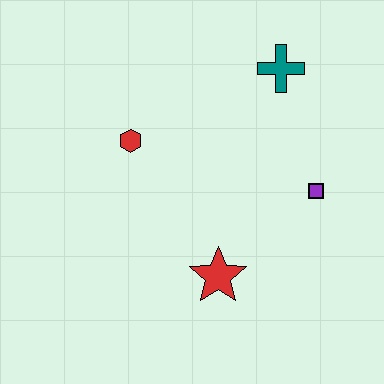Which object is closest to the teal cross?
The purple square is closest to the teal cross.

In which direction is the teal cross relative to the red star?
The teal cross is above the red star.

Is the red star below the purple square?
Yes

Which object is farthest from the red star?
The teal cross is farthest from the red star.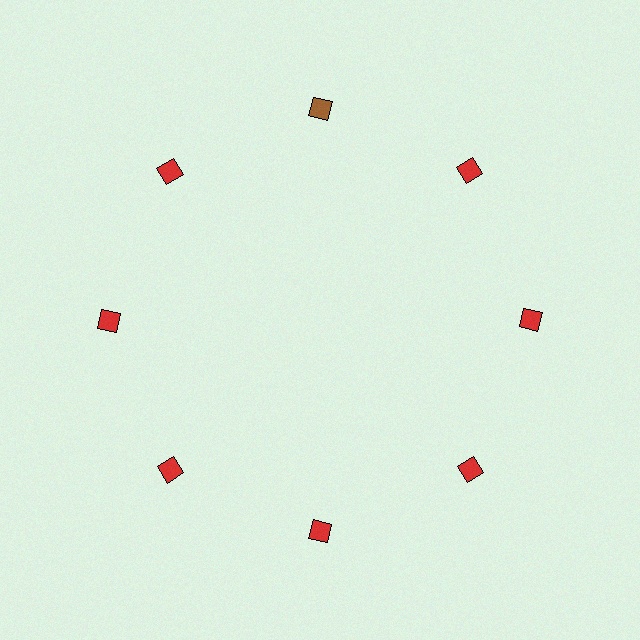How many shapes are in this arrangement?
There are 8 shapes arranged in a ring pattern.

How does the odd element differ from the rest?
It has a different color: brown instead of red.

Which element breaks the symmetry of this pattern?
The brown diamond at roughly the 12 o'clock position breaks the symmetry. All other shapes are red diamonds.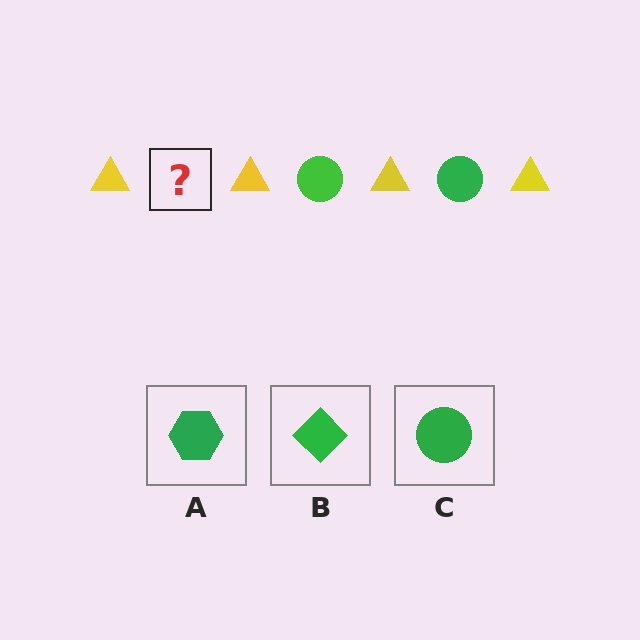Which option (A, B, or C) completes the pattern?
C.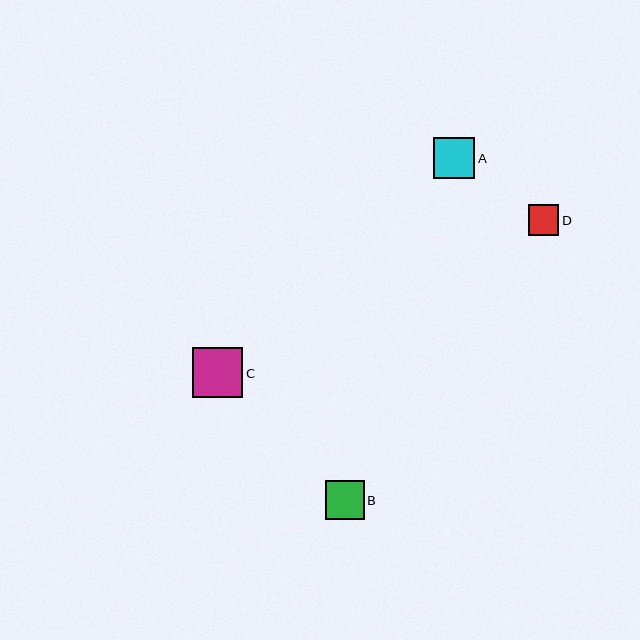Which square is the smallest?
Square D is the smallest with a size of approximately 31 pixels.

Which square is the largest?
Square C is the largest with a size of approximately 50 pixels.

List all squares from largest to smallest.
From largest to smallest: C, A, B, D.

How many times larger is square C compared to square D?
Square C is approximately 1.6 times the size of square D.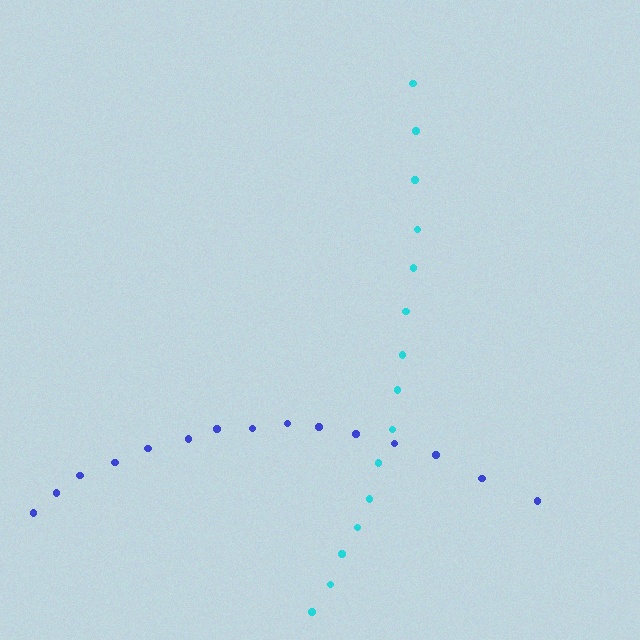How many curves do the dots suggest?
There are 2 distinct paths.